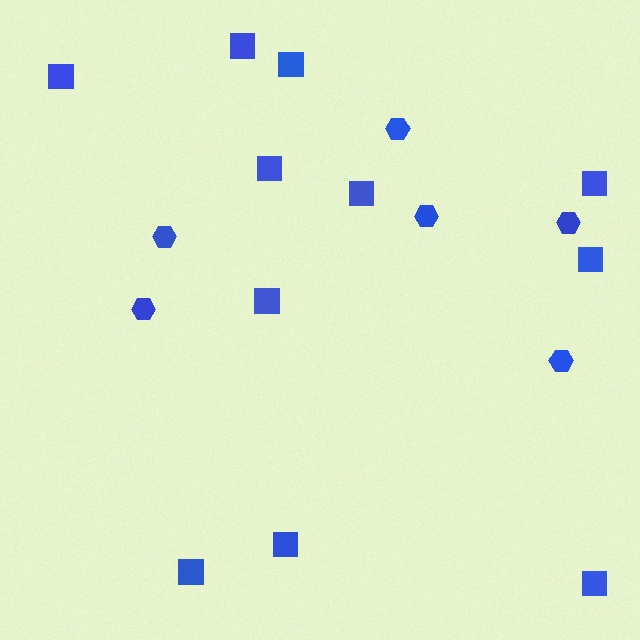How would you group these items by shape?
There are 2 groups: one group of hexagons (6) and one group of squares (11).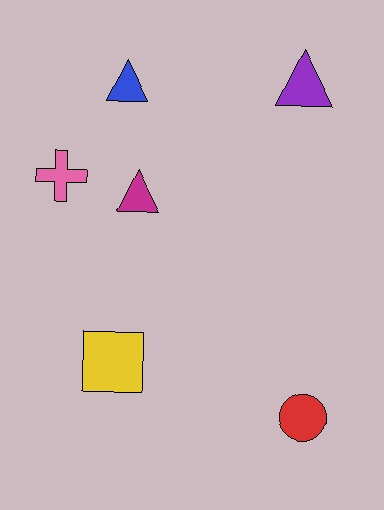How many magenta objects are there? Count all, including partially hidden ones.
There is 1 magenta object.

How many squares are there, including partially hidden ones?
There is 1 square.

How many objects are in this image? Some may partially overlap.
There are 6 objects.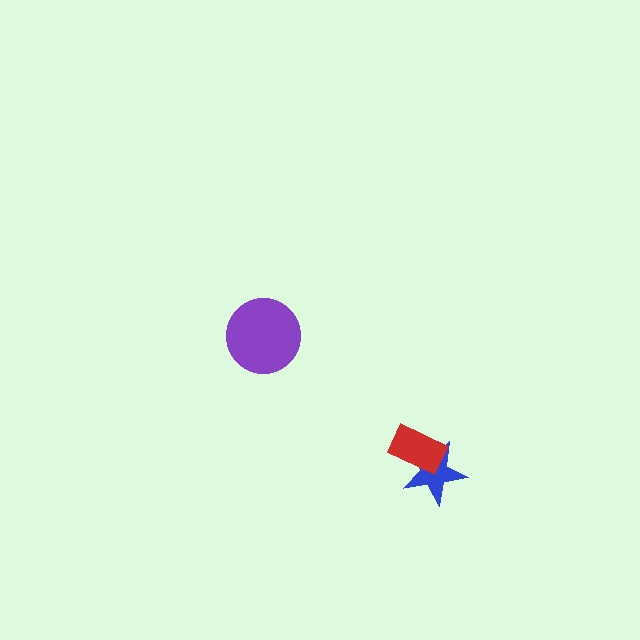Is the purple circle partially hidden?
No, no other shape covers it.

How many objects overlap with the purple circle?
0 objects overlap with the purple circle.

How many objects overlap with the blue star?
1 object overlaps with the blue star.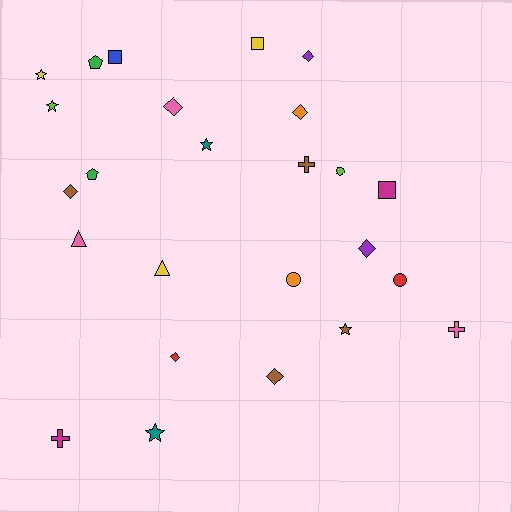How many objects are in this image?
There are 25 objects.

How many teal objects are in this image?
There are 2 teal objects.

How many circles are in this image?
There are 3 circles.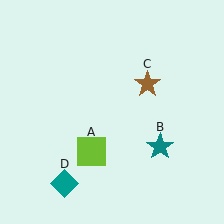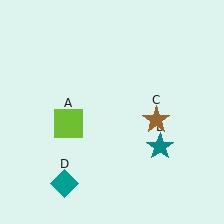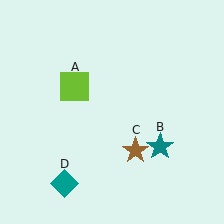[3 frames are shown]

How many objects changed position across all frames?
2 objects changed position: lime square (object A), brown star (object C).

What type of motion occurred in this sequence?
The lime square (object A), brown star (object C) rotated clockwise around the center of the scene.